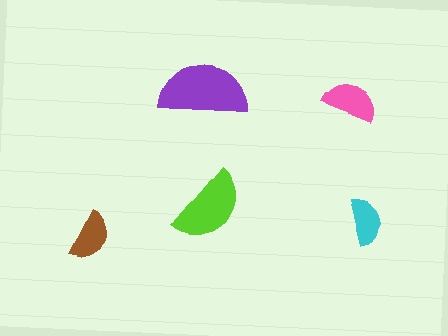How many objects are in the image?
There are 5 objects in the image.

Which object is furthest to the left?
The brown semicircle is leftmost.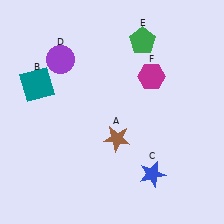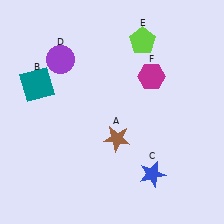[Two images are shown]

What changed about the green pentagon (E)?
In Image 1, E is green. In Image 2, it changed to lime.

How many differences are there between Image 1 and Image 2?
There is 1 difference between the two images.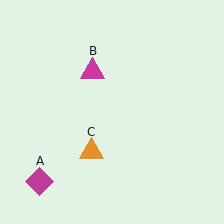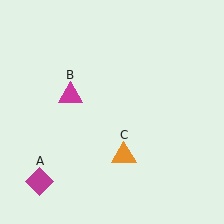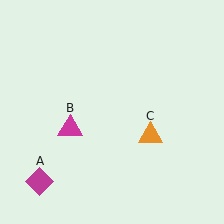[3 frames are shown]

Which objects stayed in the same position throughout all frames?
Magenta diamond (object A) remained stationary.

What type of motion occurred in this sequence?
The magenta triangle (object B), orange triangle (object C) rotated counterclockwise around the center of the scene.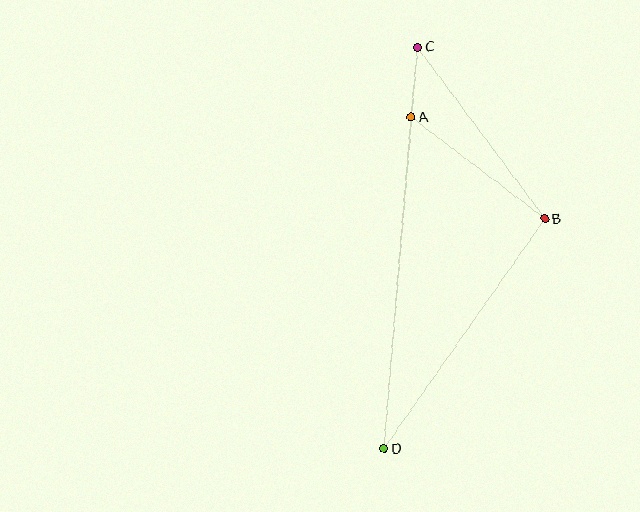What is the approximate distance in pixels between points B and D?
The distance between B and D is approximately 281 pixels.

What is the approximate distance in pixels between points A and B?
The distance between A and B is approximately 168 pixels.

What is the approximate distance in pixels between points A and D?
The distance between A and D is approximately 333 pixels.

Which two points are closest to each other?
Points A and C are closest to each other.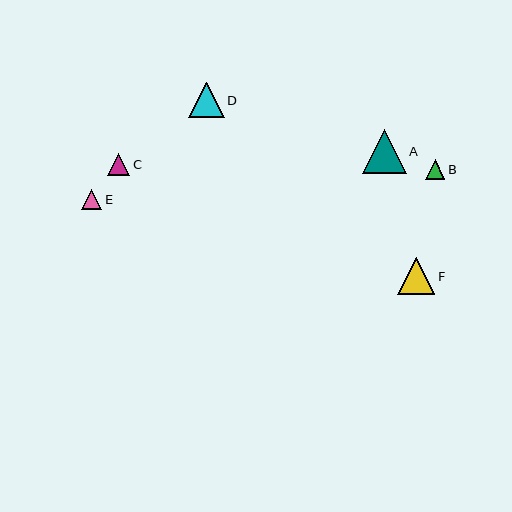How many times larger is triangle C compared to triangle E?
Triangle C is approximately 1.1 times the size of triangle E.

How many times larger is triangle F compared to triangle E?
Triangle F is approximately 1.9 times the size of triangle E.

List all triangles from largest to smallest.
From largest to smallest: A, F, D, C, E, B.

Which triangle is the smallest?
Triangle B is the smallest with a size of approximately 19 pixels.